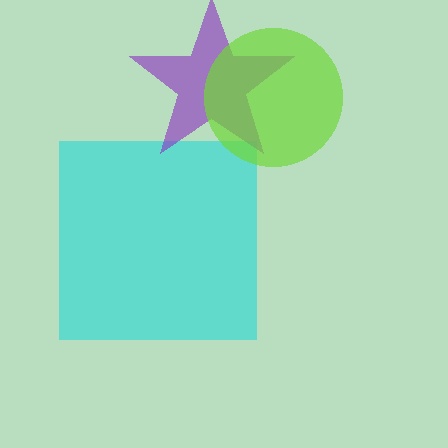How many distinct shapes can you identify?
There are 3 distinct shapes: a cyan square, a purple star, a lime circle.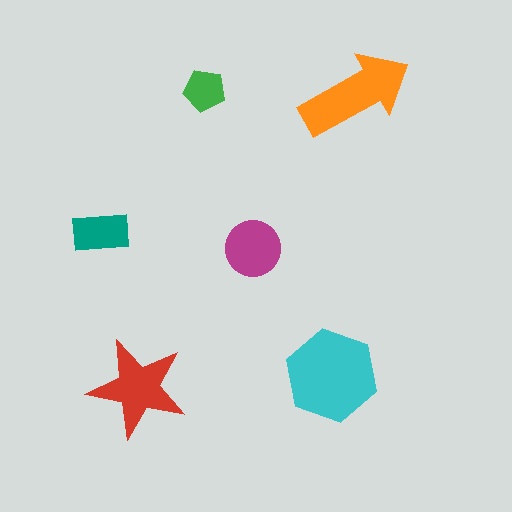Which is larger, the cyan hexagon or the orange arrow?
The cyan hexagon.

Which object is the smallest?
The green pentagon.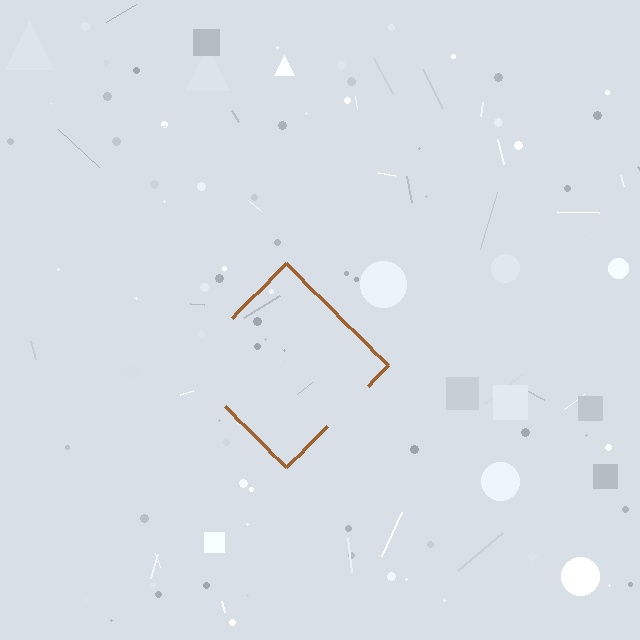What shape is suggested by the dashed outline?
The dashed outline suggests a diamond.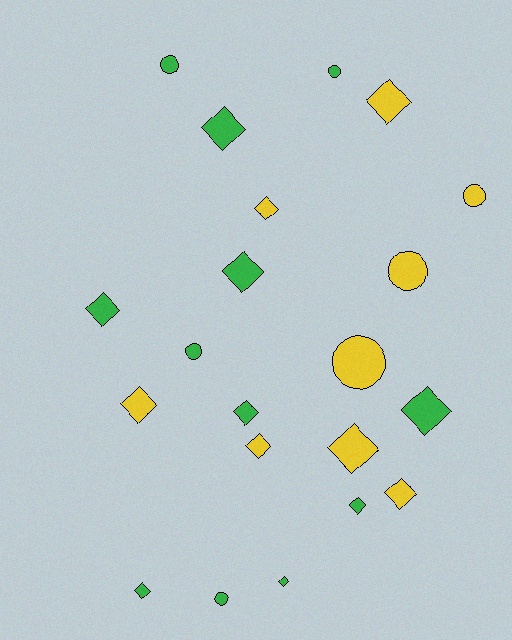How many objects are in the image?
There are 21 objects.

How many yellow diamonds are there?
There are 6 yellow diamonds.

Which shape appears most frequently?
Diamond, with 14 objects.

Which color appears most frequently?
Green, with 12 objects.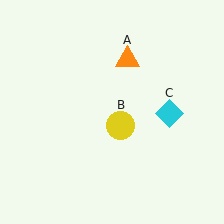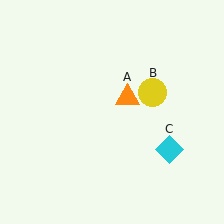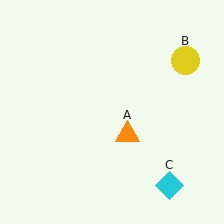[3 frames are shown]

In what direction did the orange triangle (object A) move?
The orange triangle (object A) moved down.